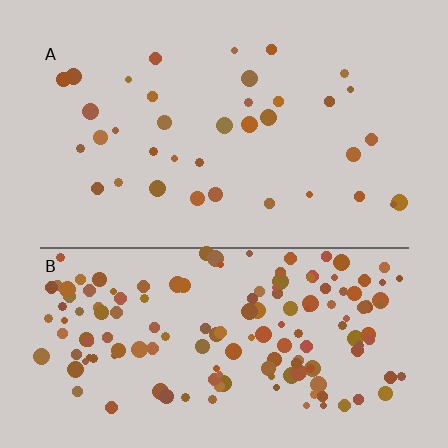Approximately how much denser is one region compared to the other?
Approximately 4.3× — region B over region A.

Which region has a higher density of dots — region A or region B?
B (the bottom).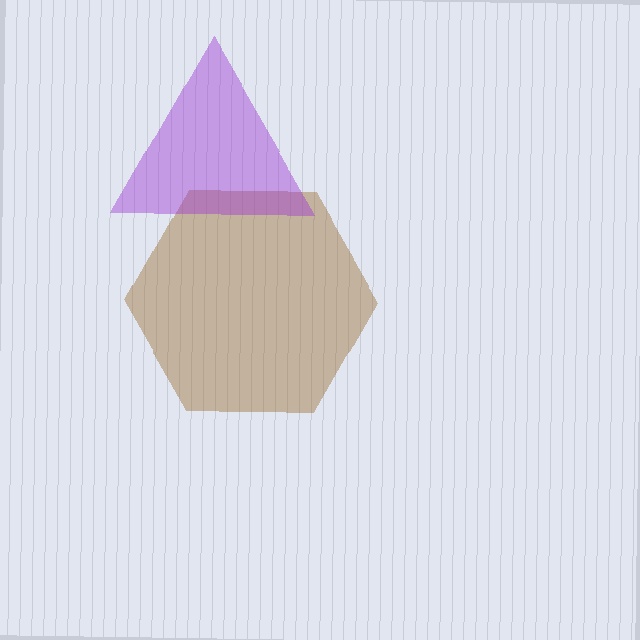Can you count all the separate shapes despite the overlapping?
Yes, there are 2 separate shapes.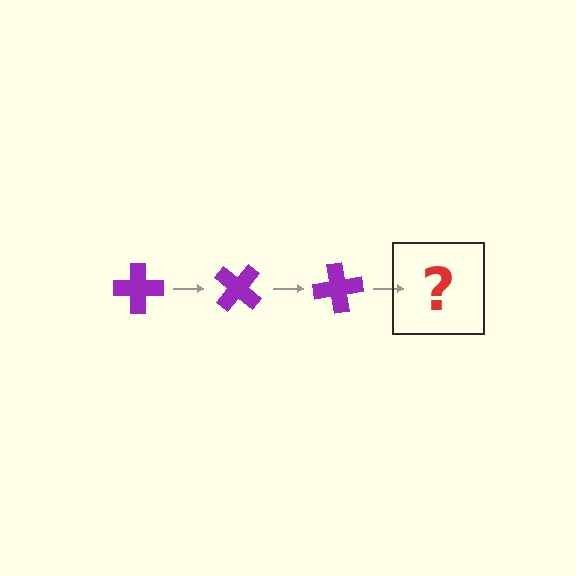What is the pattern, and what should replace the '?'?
The pattern is that the cross rotates 40 degrees each step. The '?' should be a purple cross rotated 120 degrees.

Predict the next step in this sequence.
The next step is a purple cross rotated 120 degrees.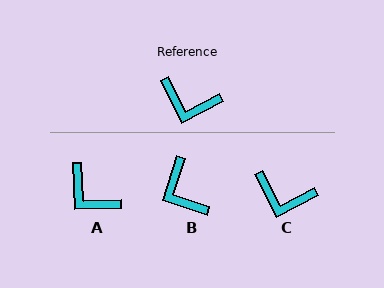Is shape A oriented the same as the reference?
No, it is off by about 25 degrees.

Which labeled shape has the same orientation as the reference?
C.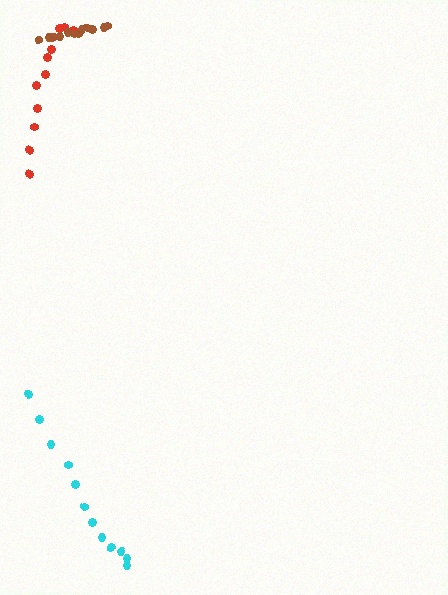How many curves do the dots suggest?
There are 3 distinct paths.